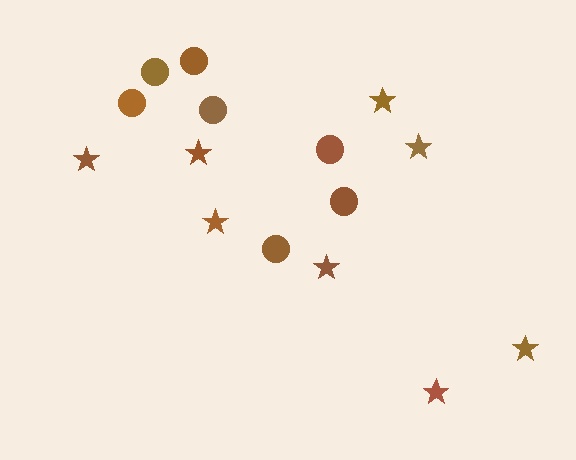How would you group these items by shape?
There are 2 groups: one group of circles (7) and one group of stars (8).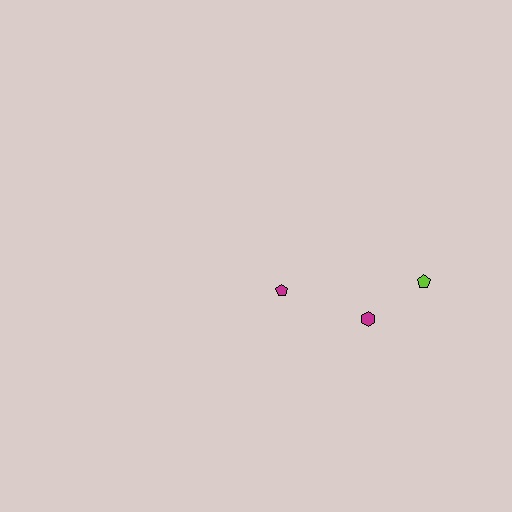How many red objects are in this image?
There are no red objects.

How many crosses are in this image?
There are no crosses.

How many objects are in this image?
There are 3 objects.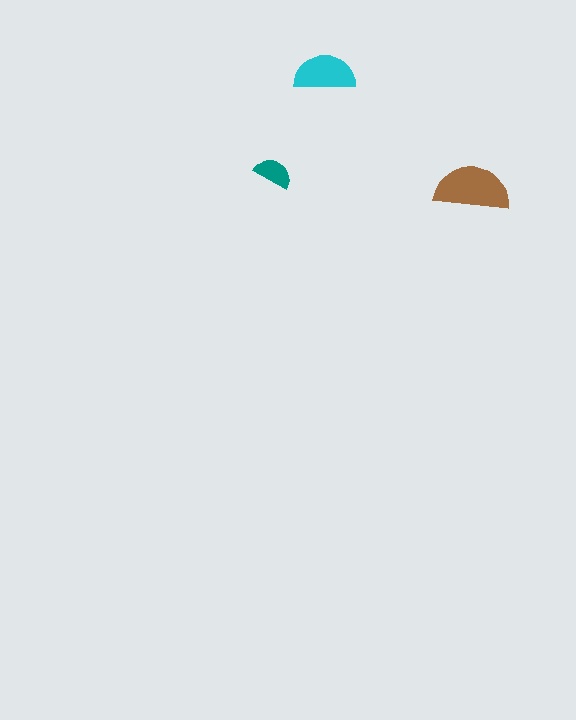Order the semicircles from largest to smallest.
the brown one, the cyan one, the teal one.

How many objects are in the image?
There are 3 objects in the image.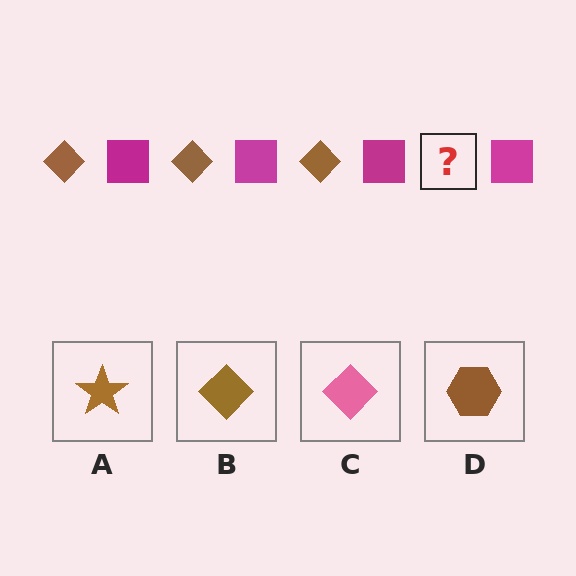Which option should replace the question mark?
Option B.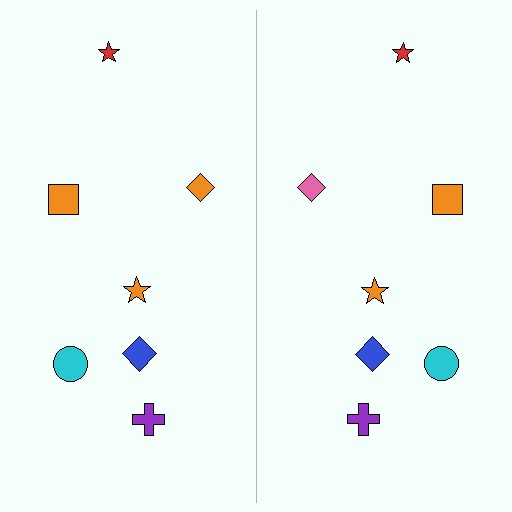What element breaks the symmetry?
The pink diamond on the right side breaks the symmetry — its mirror counterpart is orange.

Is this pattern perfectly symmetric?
No, the pattern is not perfectly symmetric. The pink diamond on the right side breaks the symmetry — its mirror counterpart is orange.